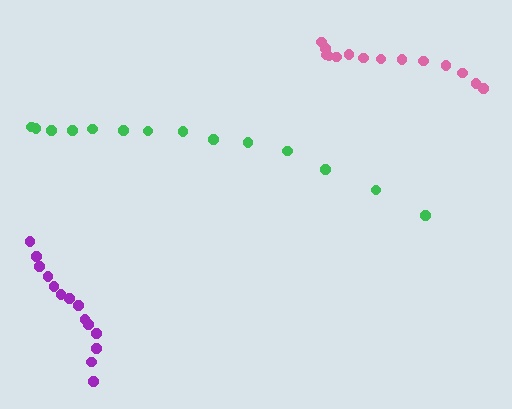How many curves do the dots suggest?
There are 3 distinct paths.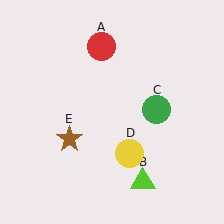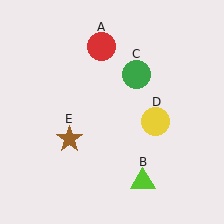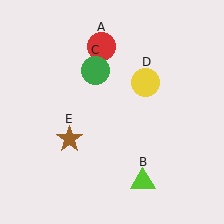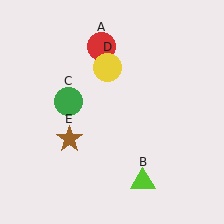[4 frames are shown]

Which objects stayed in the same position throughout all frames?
Red circle (object A) and lime triangle (object B) and brown star (object E) remained stationary.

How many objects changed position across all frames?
2 objects changed position: green circle (object C), yellow circle (object D).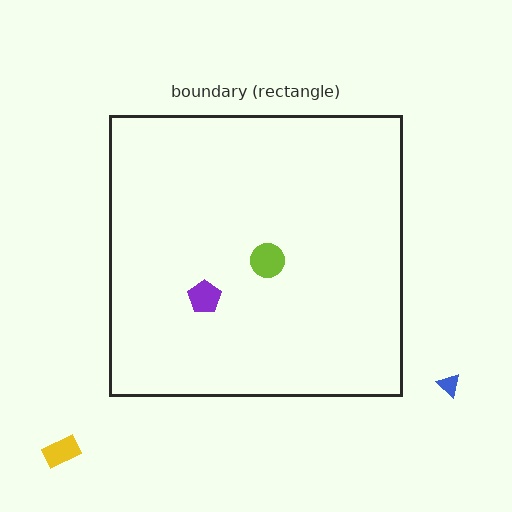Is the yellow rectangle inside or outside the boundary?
Outside.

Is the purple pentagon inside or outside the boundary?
Inside.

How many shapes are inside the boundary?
2 inside, 2 outside.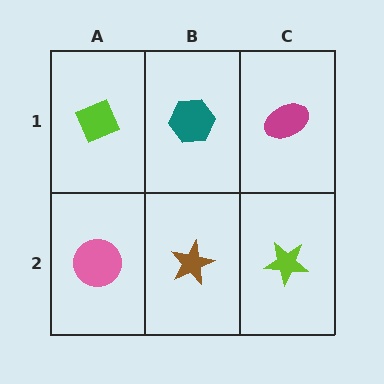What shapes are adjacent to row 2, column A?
A lime diamond (row 1, column A), a brown star (row 2, column B).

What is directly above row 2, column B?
A teal hexagon.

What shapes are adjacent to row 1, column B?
A brown star (row 2, column B), a lime diamond (row 1, column A), a magenta ellipse (row 1, column C).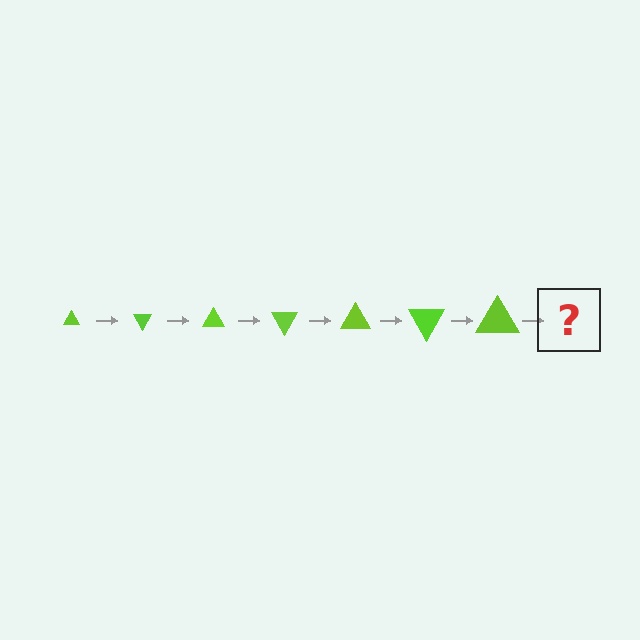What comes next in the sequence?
The next element should be a triangle, larger than the previous one and rotated 420 degrees from the start.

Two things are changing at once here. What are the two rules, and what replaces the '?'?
The two rules are that the triangle grows larger each step and it rotates 60 degrees each step. The '?' should be a triangle, larger than the previous one and rotated 420 degrees from the start.